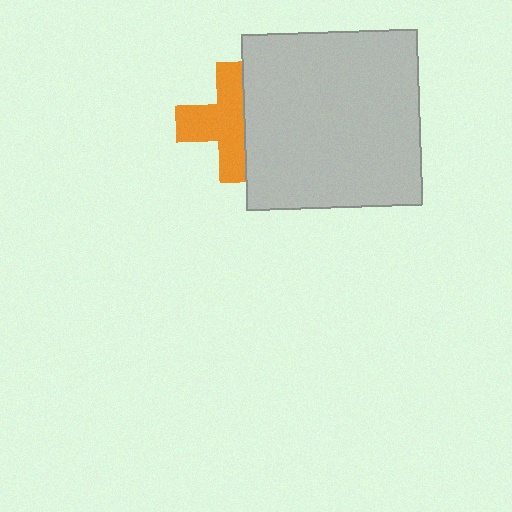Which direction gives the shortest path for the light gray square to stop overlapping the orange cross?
Moving right gives the shortest separation.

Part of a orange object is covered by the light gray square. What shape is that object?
It is a cross.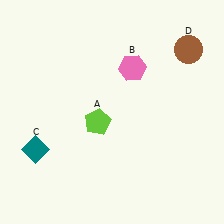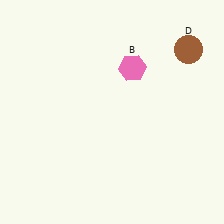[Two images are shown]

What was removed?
The lime pentagon (A), the teal diamond (C) were removed in Image 2.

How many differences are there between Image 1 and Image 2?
There are 2 differences between the two images.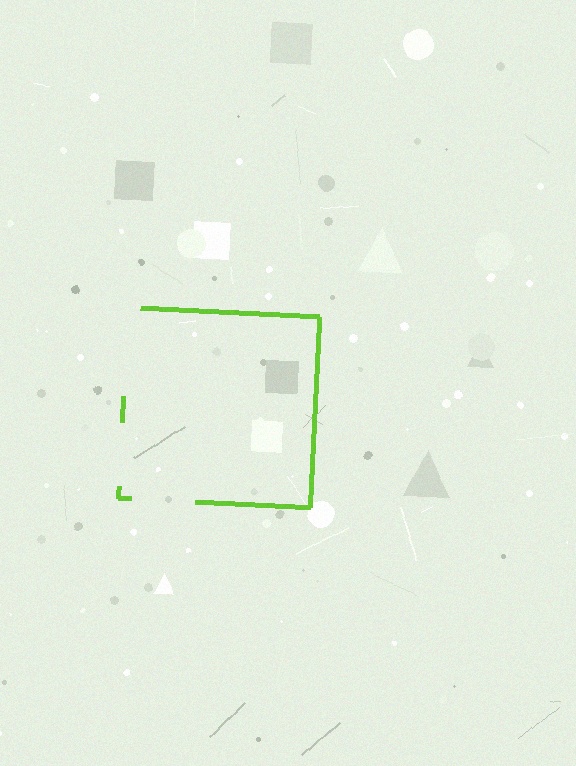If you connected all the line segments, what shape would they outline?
They would outline a square.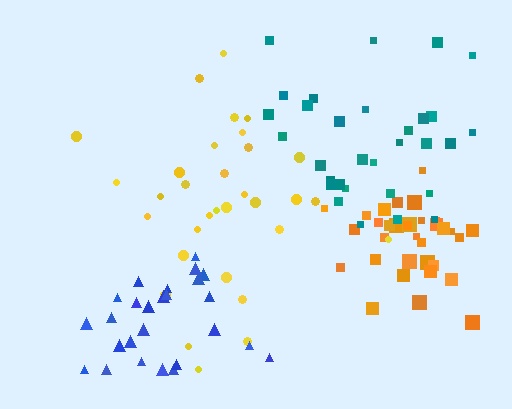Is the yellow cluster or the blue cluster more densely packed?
Blue.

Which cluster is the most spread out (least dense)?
Yellow.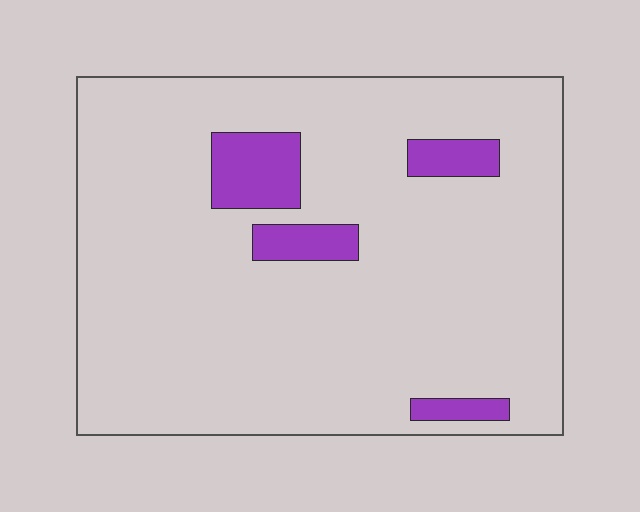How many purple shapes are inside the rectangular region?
4.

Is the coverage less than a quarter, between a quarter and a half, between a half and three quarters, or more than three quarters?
Less than a quarter.